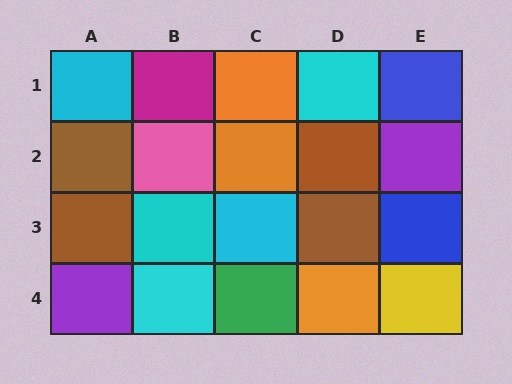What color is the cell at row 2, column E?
Purple.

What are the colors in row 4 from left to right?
Purple, cyan, green, orange, yellow.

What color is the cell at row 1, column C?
Orange.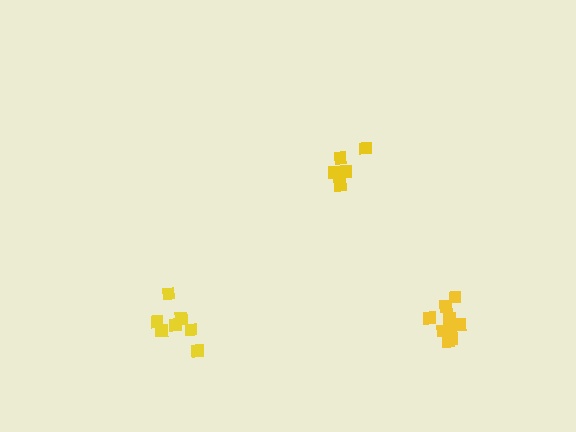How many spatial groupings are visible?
There are 3 spatial groupings.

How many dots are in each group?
Group 1: 7 dots, Group 2: 5 dots, Group 3: 10 dots (22 total).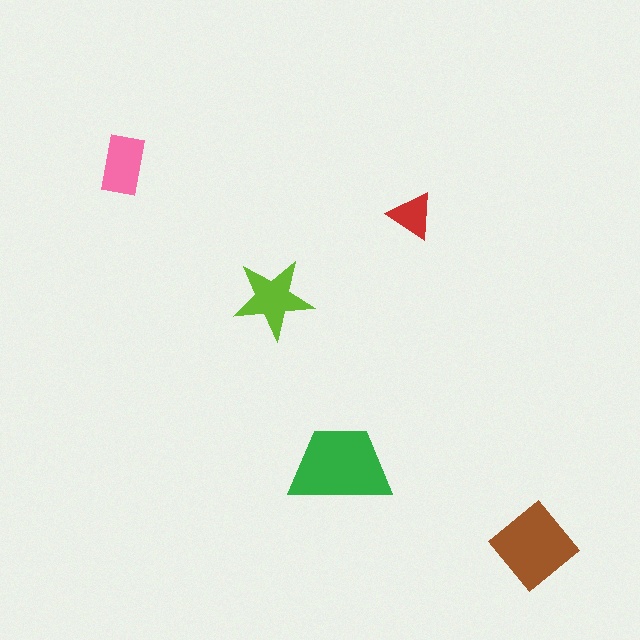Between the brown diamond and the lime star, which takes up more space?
The brown diamond.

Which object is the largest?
The green trapezoid.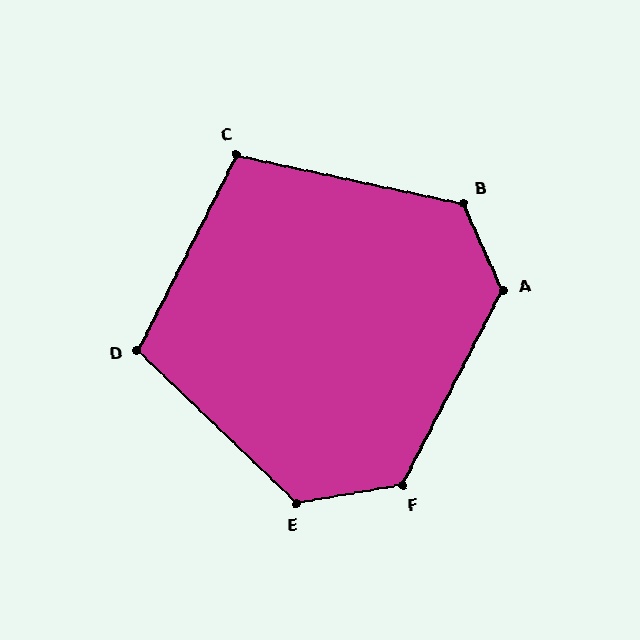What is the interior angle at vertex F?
Approximately 127 degrees (obtuse).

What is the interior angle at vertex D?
Approximately 107 degrees (obtuse).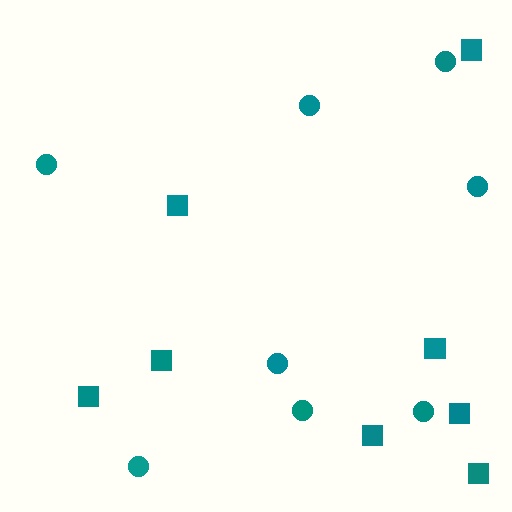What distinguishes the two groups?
There are 2 groups: one group of squares (8) and one group of circles (8).